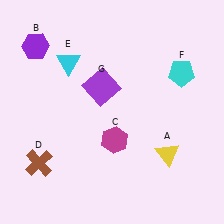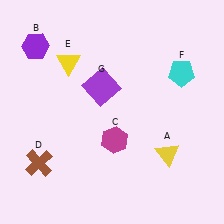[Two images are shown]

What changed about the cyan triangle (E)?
In Image 1, E is cyan. In Image 2, it changed to yellow.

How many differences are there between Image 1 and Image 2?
There is 1 difference between the two images.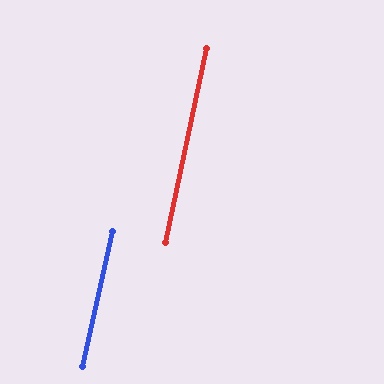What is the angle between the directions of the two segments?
Approximately 1 degree.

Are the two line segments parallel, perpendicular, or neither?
Parallel — their directions differ by only 0.7°.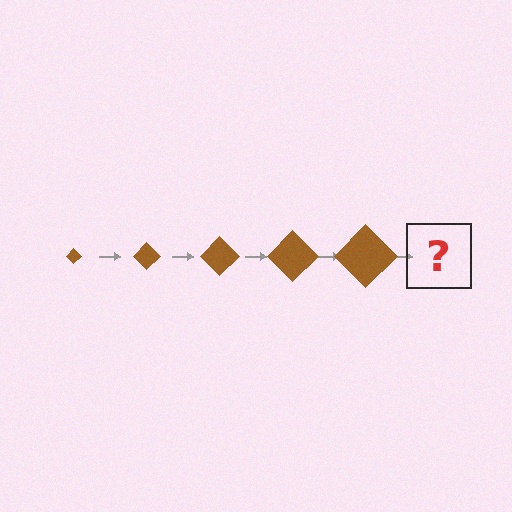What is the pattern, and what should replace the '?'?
The pattern is that the diamond gets progressively larger each step. The '?' should be a brown diamond, larger than the previous one.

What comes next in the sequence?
The next element should be a brown diamond, larger than the previous one.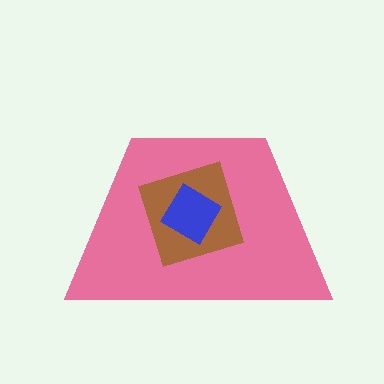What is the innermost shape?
The blue diamond.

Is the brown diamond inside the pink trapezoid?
Yes.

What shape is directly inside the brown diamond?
The blue diamond.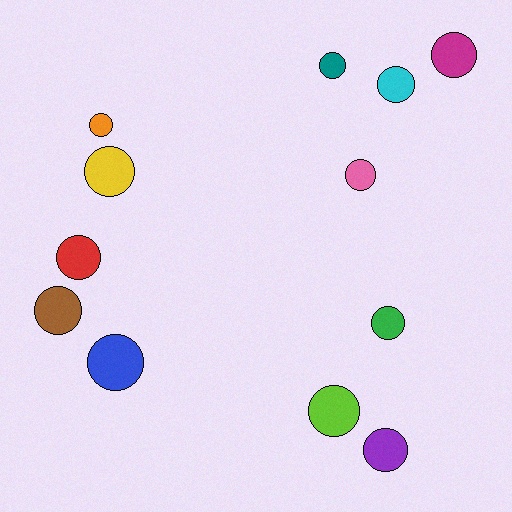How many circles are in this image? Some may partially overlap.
There are 12 circles.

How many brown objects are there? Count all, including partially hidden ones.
There is 1 brown object.